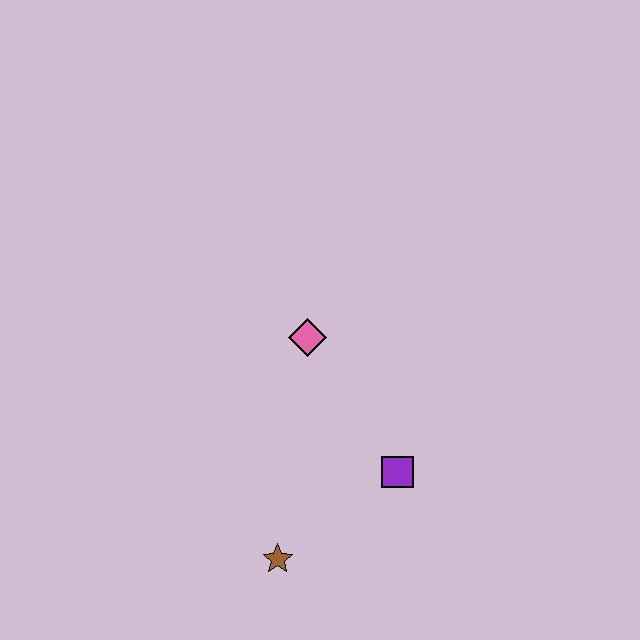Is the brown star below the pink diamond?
Yes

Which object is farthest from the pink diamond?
The brown star is farthest from the pink diamond.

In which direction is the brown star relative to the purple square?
The brown star is to the left of the purple square.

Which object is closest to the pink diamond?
The purple square is closest to the pink diamond.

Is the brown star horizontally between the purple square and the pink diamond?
No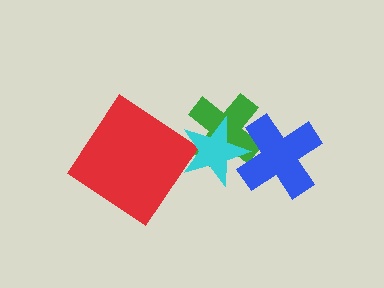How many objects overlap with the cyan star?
2 objects overlap with the cyan star.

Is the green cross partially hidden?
Yes, it is partially covered by another shape.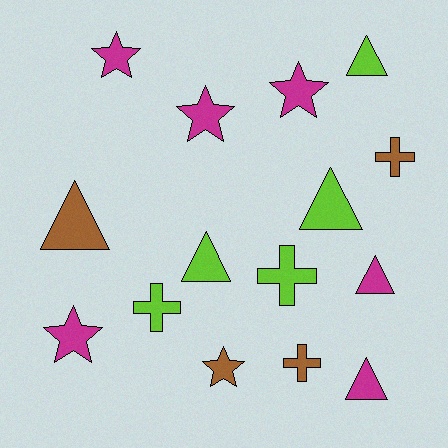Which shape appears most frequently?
Triangle, with 6 objects.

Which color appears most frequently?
Magenta, with 6 objects.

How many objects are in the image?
There are 15 objects.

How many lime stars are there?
There are no lime stars.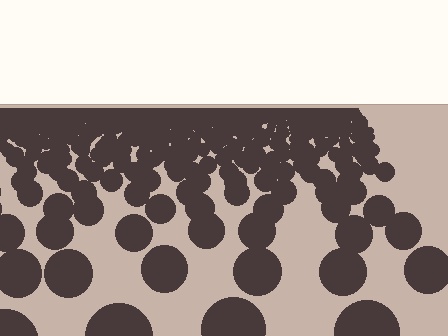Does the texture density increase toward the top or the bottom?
Density increases toward the top.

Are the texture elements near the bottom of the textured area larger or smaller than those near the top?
Larger. Near the bottom, elements are closer to the viewer and appear at a bigger on-screen size.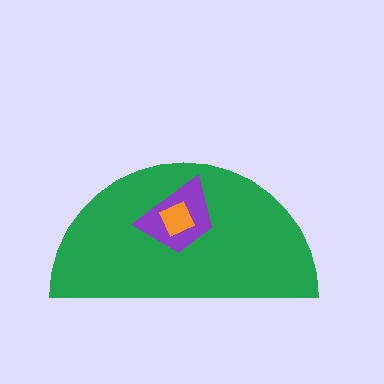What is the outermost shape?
The green semicircle.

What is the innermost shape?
The orange diamond.